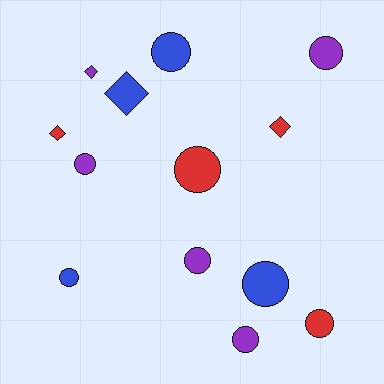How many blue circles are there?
There are 3 blue circles.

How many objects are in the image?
There are 13 objects.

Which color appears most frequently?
Purple, with 5 objects.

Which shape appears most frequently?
Circle, with 9 objects.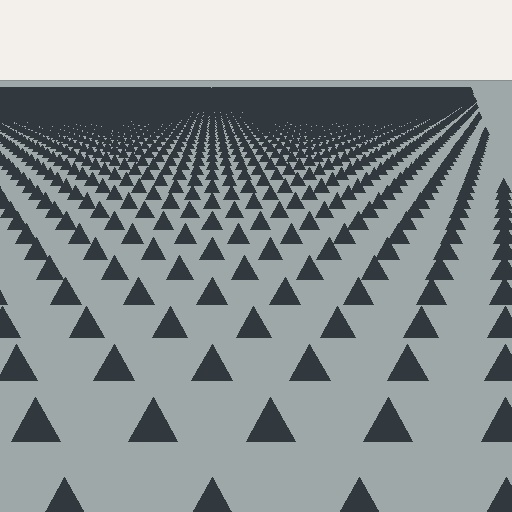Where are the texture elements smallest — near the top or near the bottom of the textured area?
Near the top.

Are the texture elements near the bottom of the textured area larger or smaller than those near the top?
Larger. Near the bottom, elements are closer to the viewer and appear at a bigger on-screen size.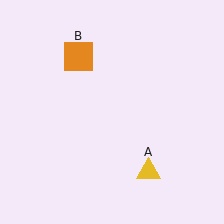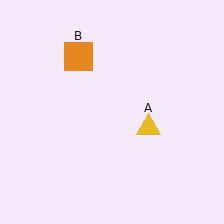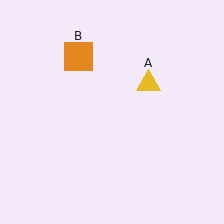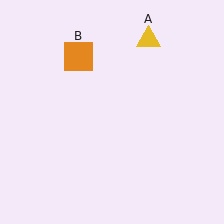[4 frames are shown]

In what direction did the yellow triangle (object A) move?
The yellow triangle (object A) moved up.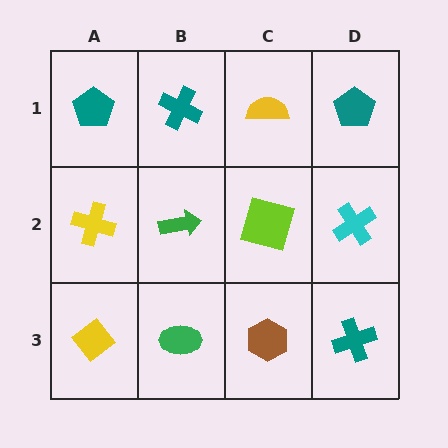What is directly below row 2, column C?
A brown hexagon.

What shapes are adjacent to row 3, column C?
A lime square (row 2, column C), a green ellipse (row 3, column B), a teal cross (row 3, column D).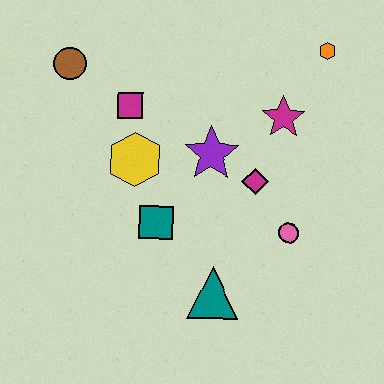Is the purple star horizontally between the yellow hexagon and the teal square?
No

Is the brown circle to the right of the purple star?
No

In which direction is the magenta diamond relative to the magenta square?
The magenta diamond is to the right of the magenta square.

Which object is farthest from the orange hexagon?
The teal triangle is farthest from the orange hexagon.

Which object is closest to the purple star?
The magenta diamond is closest to the purple star.